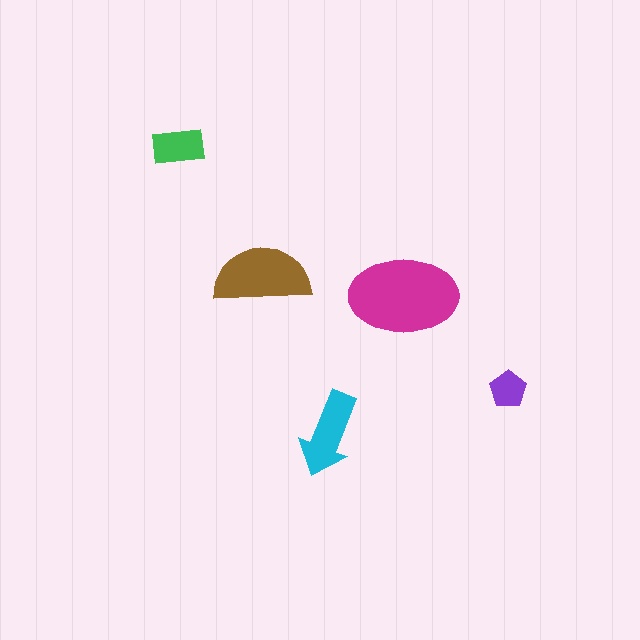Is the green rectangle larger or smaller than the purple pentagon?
Larger.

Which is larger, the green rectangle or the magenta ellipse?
The magenta ellipse.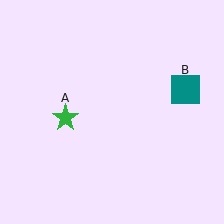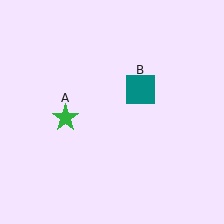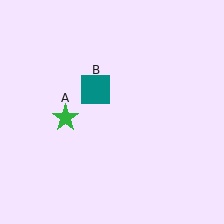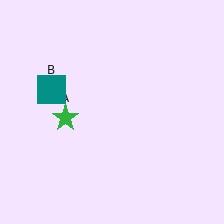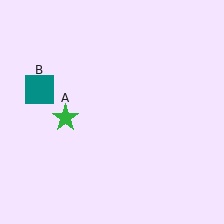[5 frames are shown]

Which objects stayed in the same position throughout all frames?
Green star (object A) remained stationary.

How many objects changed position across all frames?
1 object changed position: teal square (object B).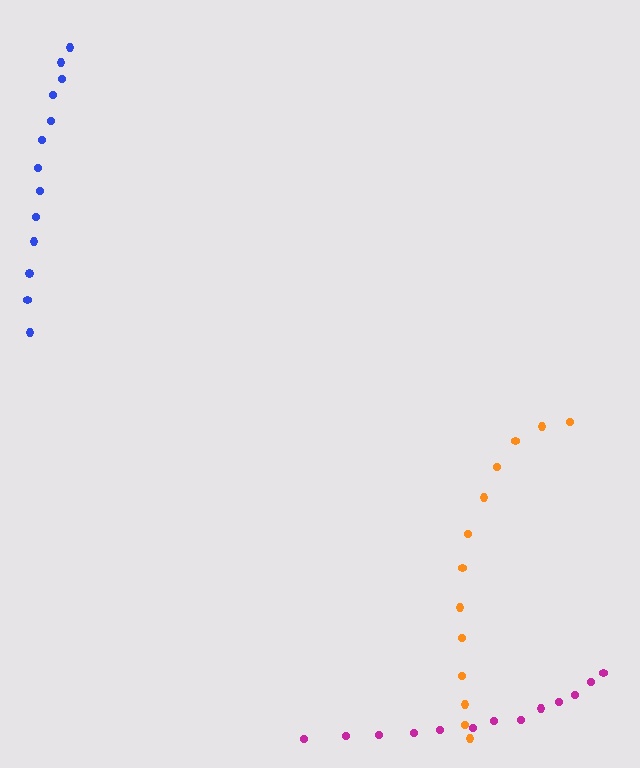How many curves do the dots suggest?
There are 3 distinct paths.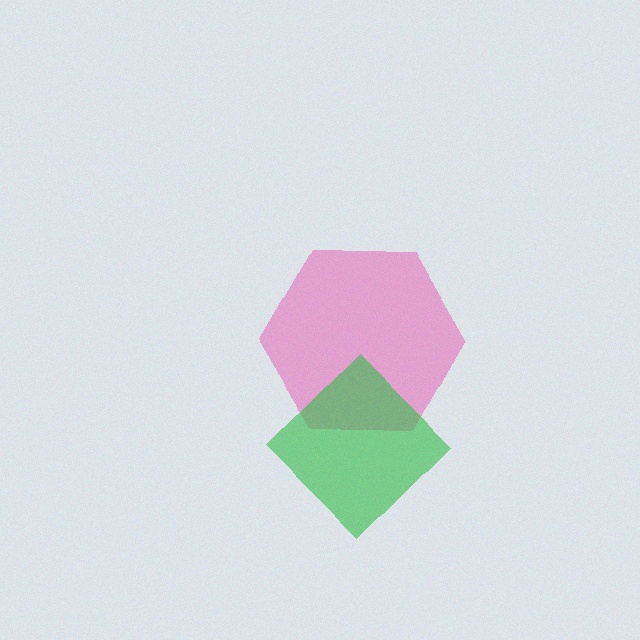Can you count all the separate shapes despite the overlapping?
Yes, there are 2 separate shapes.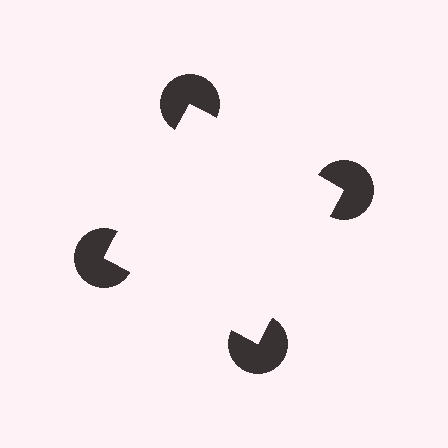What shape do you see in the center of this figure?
An illusory square — its edges are inferred from the aligned wedge cuts in the pac-man discs, not physically drawn.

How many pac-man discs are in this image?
There are 4 — one at each vertex of the illusory square.